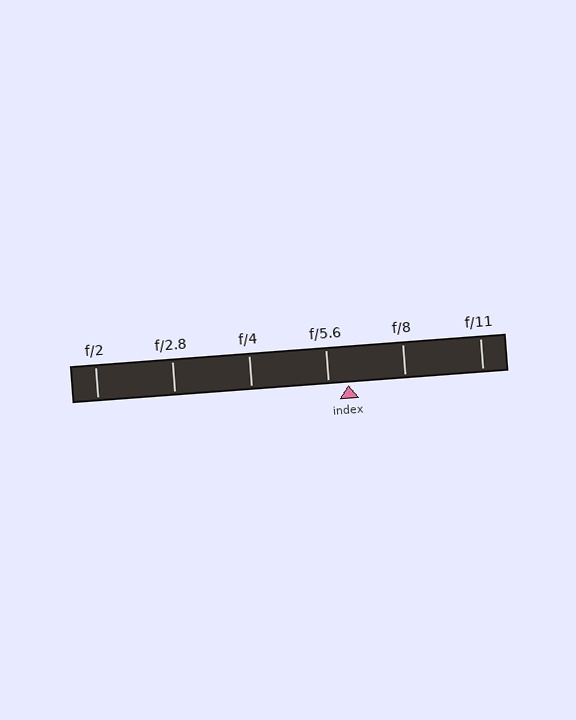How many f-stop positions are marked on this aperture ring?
There are 6 f-stop positions marked.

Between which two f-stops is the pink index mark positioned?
The index mark is between f/5.6 and f/8.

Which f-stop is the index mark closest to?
The index mark is closest to f/5.6.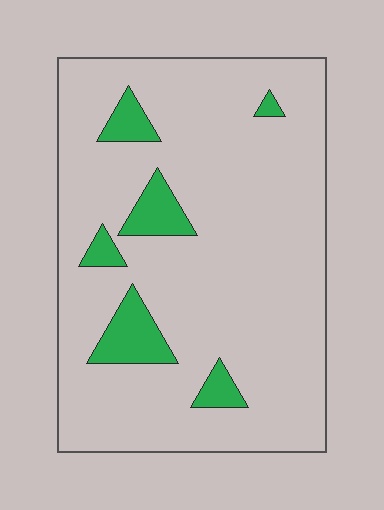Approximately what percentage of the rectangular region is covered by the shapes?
Approximately 10%.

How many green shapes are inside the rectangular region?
6.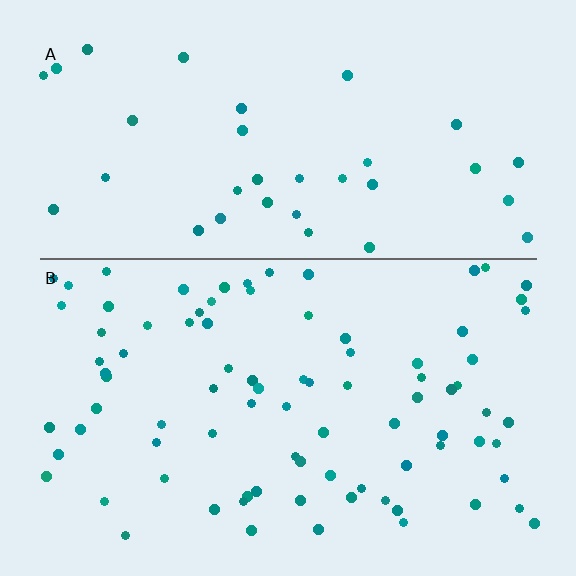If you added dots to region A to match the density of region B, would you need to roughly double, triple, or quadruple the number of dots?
Approximately double.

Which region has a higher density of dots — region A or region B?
B (the bottom).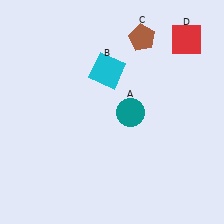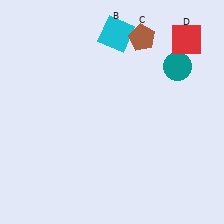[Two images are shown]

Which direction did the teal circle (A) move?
The teal circle (A) moved right.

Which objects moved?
The objects that moved are: the teal circle (A), the cyan square (B).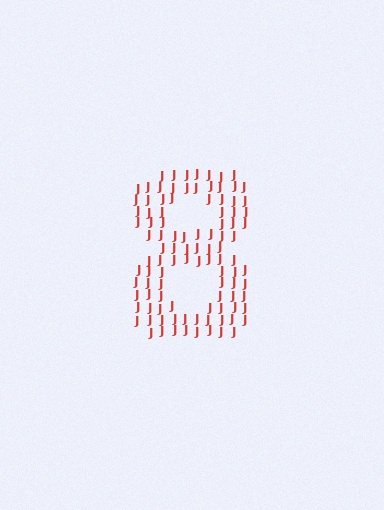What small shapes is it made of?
It is made of small letter J's.